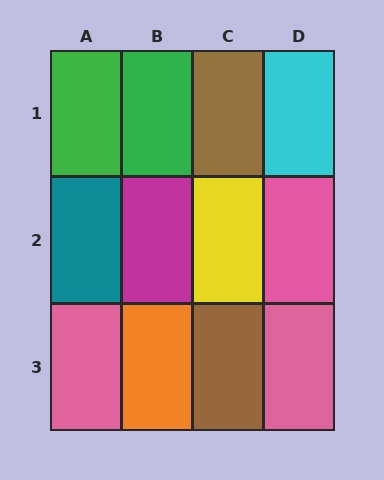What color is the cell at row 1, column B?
Green.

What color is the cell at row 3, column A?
Pink.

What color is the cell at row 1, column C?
Brown.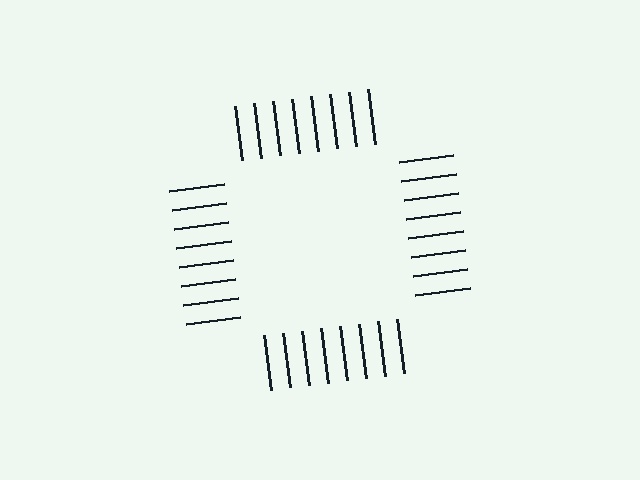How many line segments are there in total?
32 — 8 along each of the 4 edges.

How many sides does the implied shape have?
4 sides — the line-ends trace a square.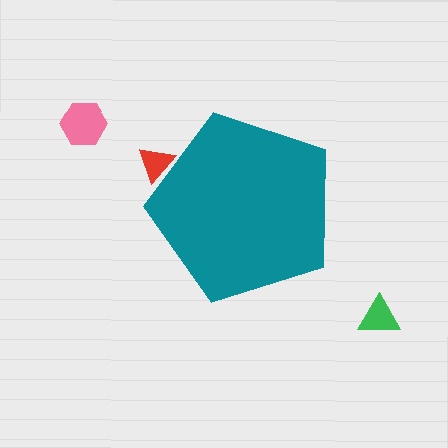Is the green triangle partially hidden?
No, the green triangle is fully visible.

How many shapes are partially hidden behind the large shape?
1 shape is partially hidden.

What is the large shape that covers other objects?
A teal pentagon.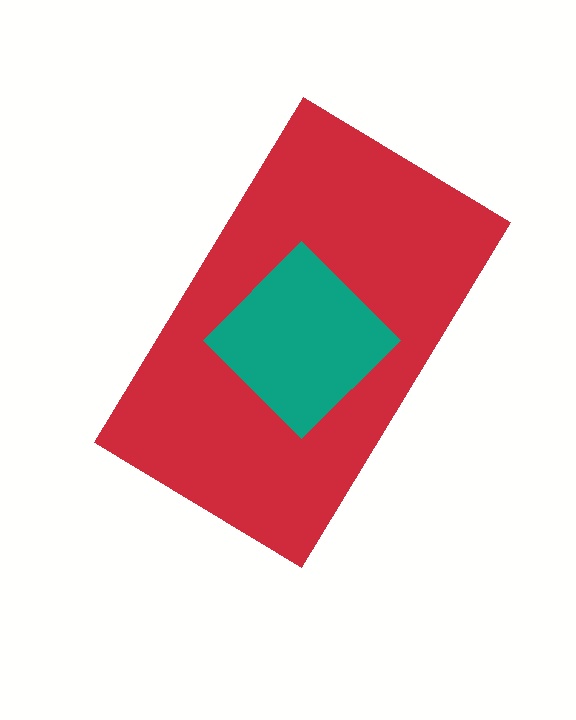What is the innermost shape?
The teal diamond.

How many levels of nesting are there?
2.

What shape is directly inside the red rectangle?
The teal diamond.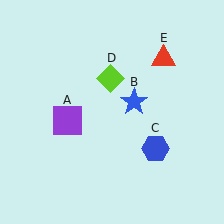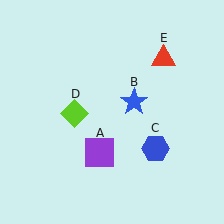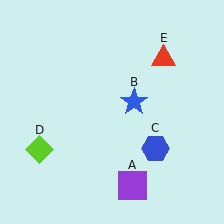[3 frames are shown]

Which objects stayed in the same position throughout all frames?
Blue star (object B) and blue hexagon (object C) and red triangle (object E) remained stationary.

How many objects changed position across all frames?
2 objects changed position: purple square (object A), lime diamond (object D).